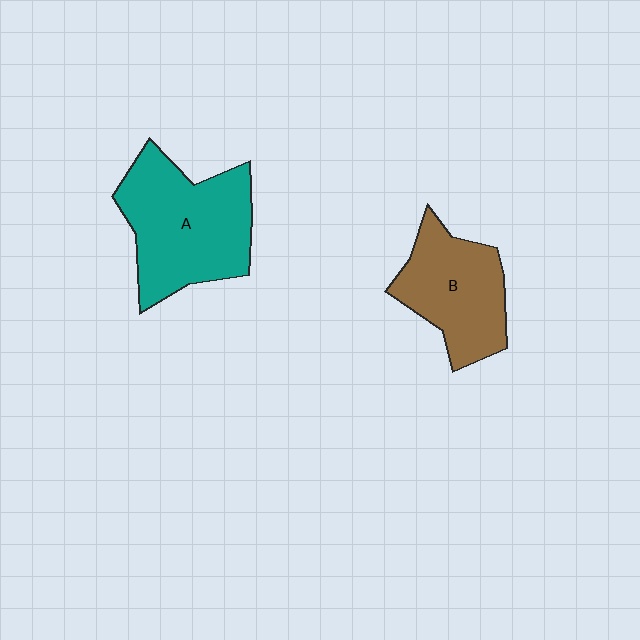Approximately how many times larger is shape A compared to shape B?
Approximately 1.4 times.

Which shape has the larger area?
Shape A (teal).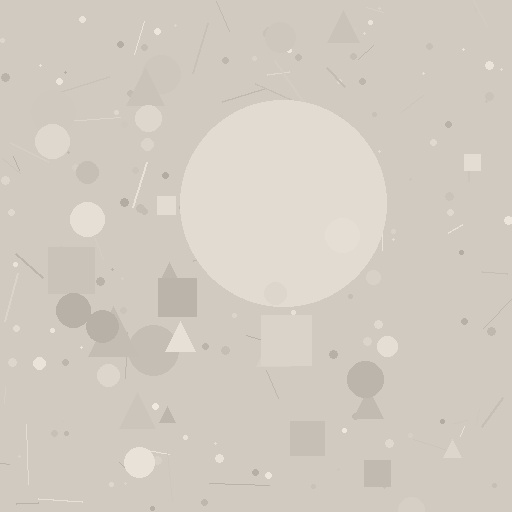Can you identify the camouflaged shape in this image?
The camouflaged shape is a circle.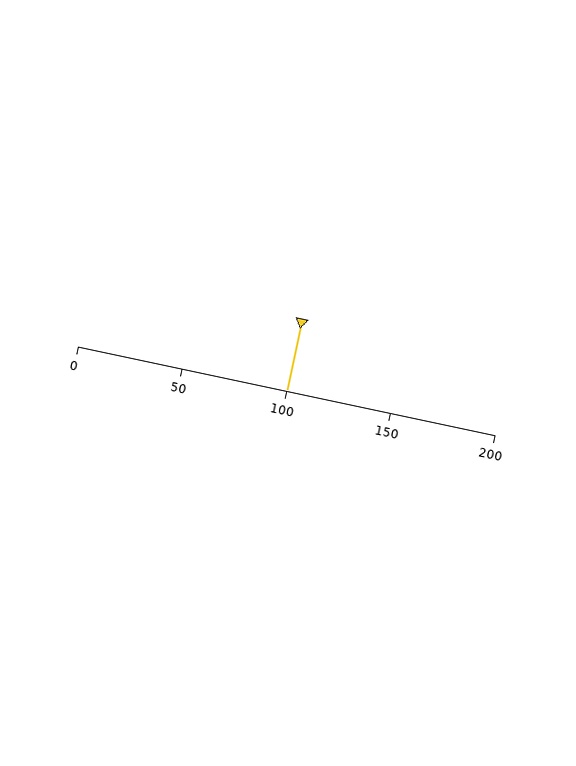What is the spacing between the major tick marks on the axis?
The major ticks are spaced 50 apart.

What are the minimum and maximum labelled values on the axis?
The axis runs from 0 to 200.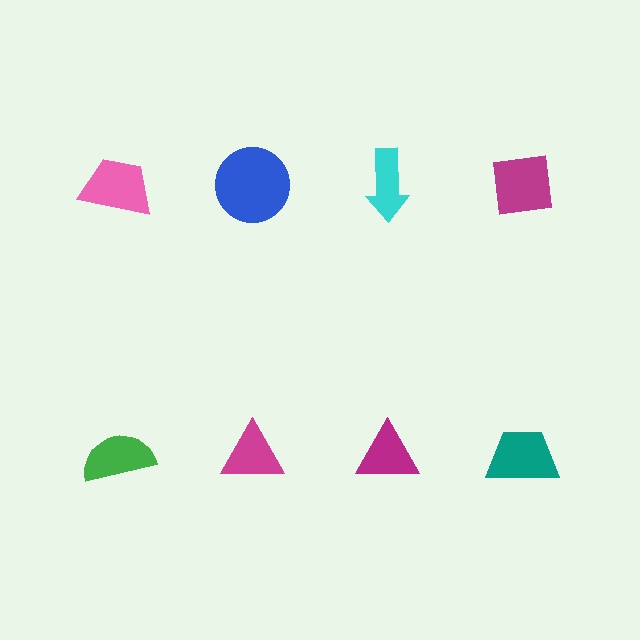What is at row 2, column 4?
A teal trapezoid.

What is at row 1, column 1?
A pink trapezoid.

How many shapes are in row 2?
4 shapes.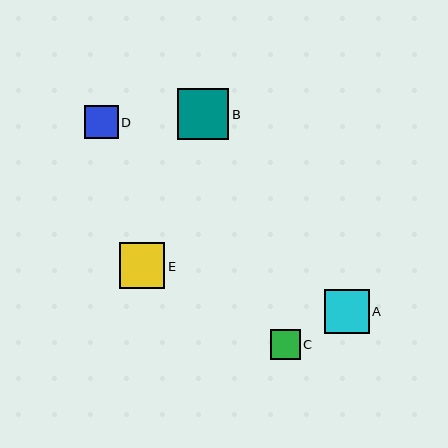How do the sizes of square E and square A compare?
Square E and square A are approximately the same size.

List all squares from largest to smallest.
From largest to smallest: B, E, A, D, C.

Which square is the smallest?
Square C is the smallest with a size of approximately 30 pixels.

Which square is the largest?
Square B is the largest with a size of approximately 51 pixels.